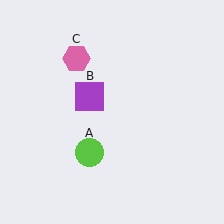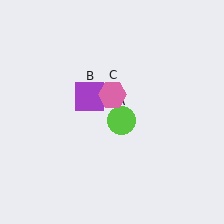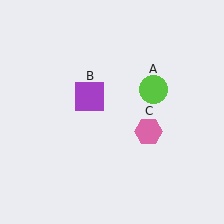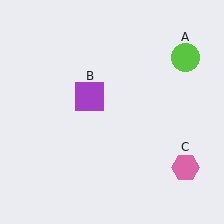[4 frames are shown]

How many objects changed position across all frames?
2 objects changed position: lime circle (object A), pink hexagon (object C).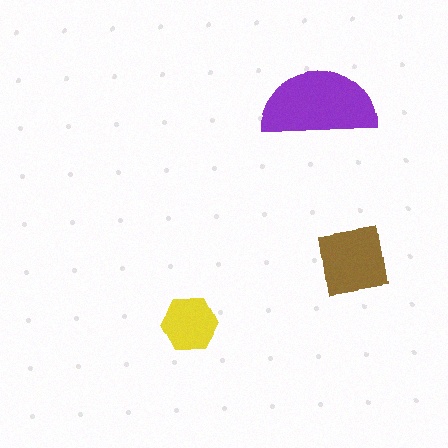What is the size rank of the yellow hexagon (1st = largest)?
3rd.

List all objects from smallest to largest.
The yellow hexagon, the brown square, the purple semicircle.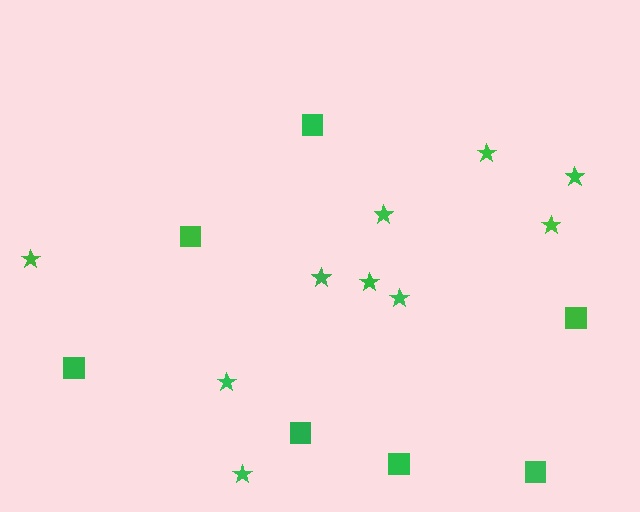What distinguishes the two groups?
There are 2 groups: one group of squares (7) and one group of stars (10).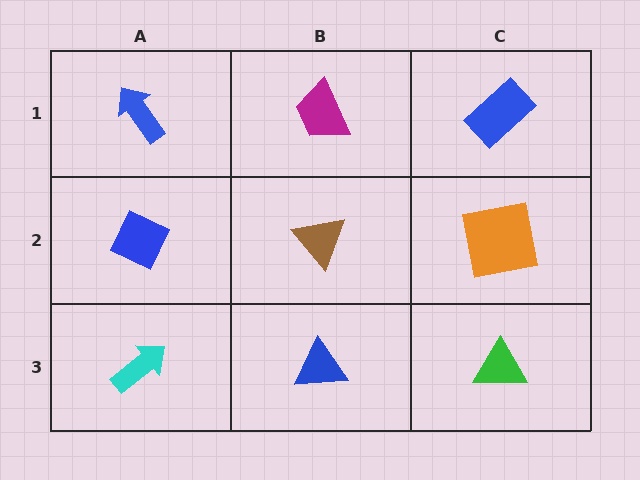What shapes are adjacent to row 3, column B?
A brown triangle (row 2, column B), a cyan arrow (row 3, column A), a green triangle (row 3, column C).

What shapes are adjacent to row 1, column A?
A blue diamond (row 2, column A), a magenta trapezoid (row 1, column B).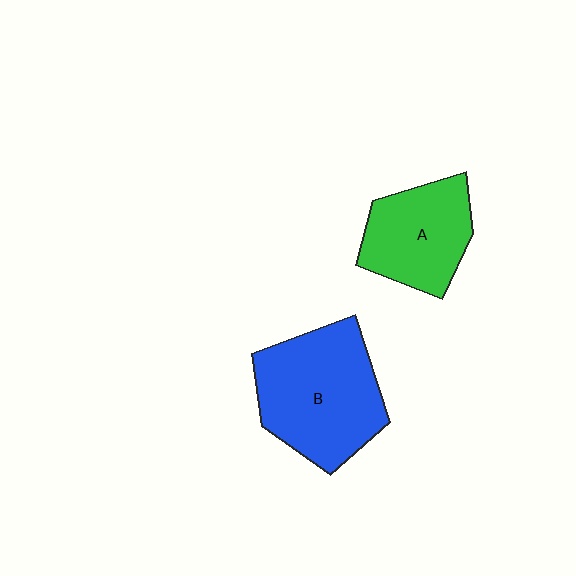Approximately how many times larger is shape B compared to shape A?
Approximately 1.4 times.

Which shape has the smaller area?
Shape A (green).